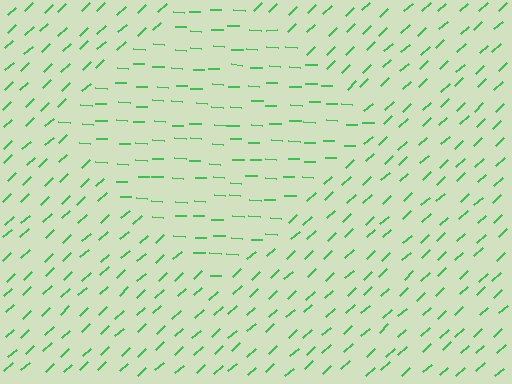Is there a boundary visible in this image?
Yes, there is a texture boundary formed by a change in line orientation.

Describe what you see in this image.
The image is filled with small green line segments. A diamond region in the image has lines oriented differently from the surrounding lines, creating a visible texture boundary.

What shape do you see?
I see a diamond.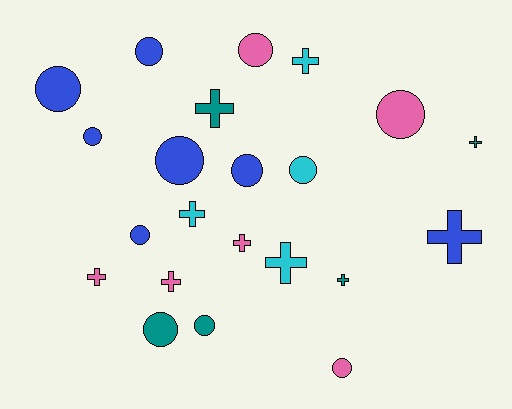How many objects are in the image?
There are 22 objects.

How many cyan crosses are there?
There are 3 cyan crosses.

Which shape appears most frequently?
Circle, with 12 objects.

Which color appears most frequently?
Blue, with 7 objects.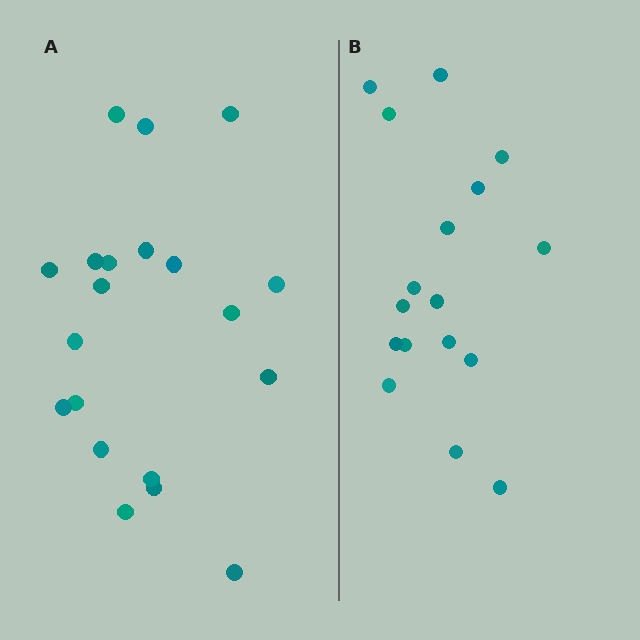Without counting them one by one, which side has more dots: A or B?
Region A (the left region) has more dots.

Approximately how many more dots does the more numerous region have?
Region A has just a few more — roughly 2 or 3 more dots than region B.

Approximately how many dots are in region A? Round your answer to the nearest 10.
About 20 dots.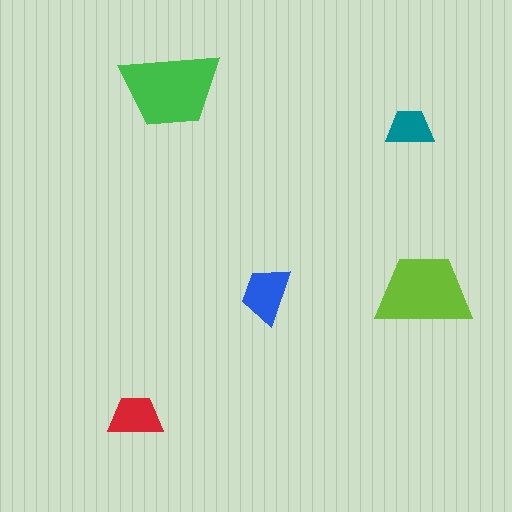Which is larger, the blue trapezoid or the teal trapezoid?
The blue one.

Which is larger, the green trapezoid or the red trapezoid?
The green one.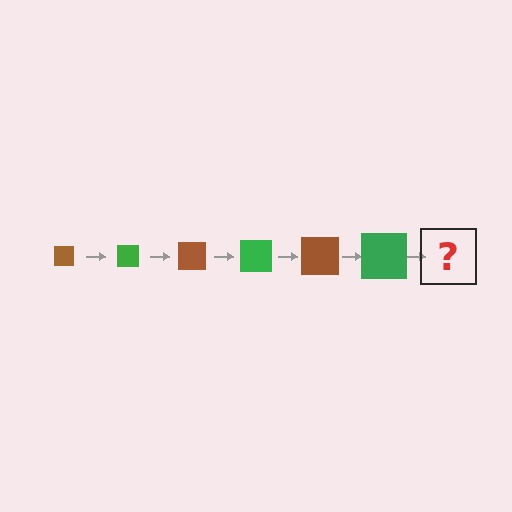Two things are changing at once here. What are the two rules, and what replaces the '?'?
The two rules are that the square grows larger each step and the color cycles through brown and green. The '?' should be a brown square, larger than the previous one.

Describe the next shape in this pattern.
It should be a brown square, larger than the previous one.